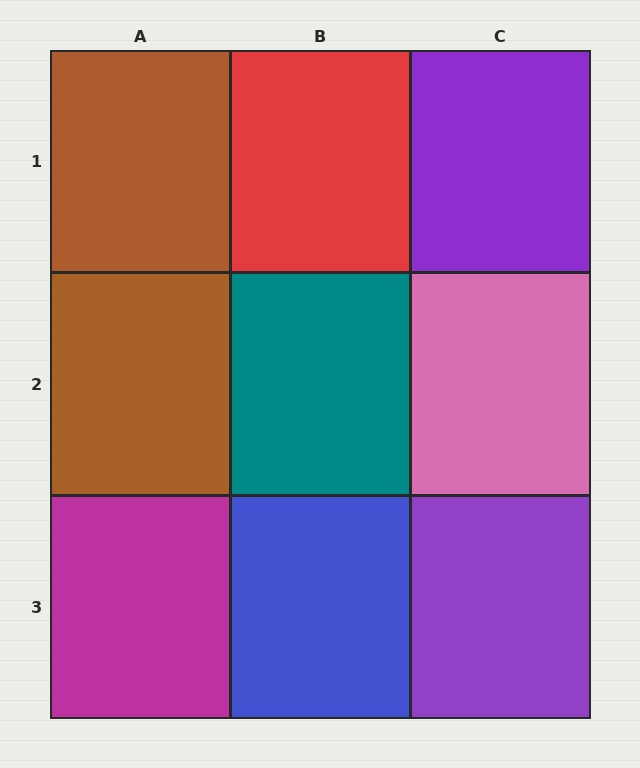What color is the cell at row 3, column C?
Purple.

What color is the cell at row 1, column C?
Purple.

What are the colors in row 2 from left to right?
Brown, teal, pink.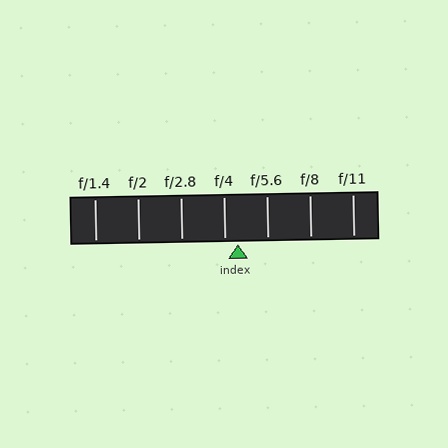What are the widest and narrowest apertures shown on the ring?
The widest aperture shown is f/1.4 and the narrowest is f/11.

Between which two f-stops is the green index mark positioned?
The index mark is between f/4 and f/5.6.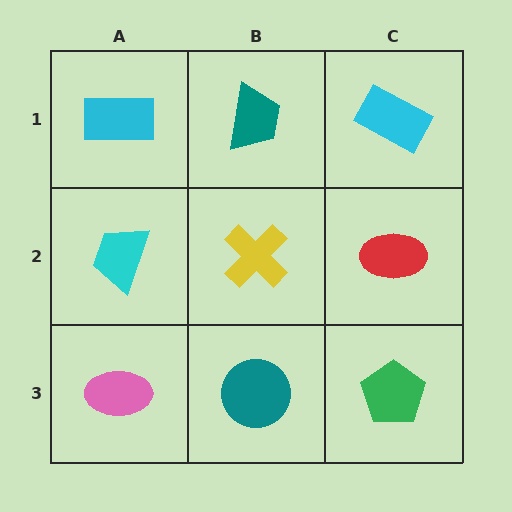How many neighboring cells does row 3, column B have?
3.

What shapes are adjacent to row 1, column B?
A yellow cross (row 2, column B), a cyan rectangle (row 1, column A), a cyan rectangle (row 1, column C).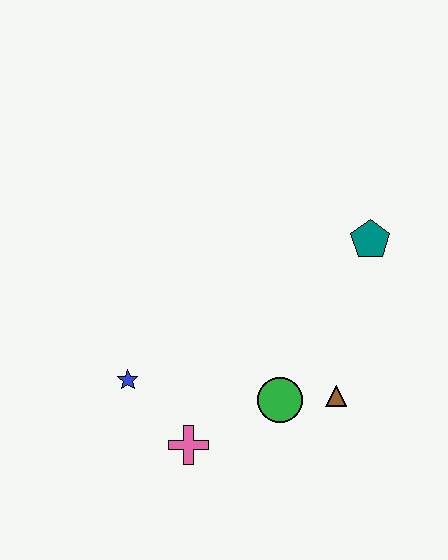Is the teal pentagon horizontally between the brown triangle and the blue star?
No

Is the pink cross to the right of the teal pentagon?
No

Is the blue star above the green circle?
Yes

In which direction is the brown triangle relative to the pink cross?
The brown triangle is to the right of the pink cross.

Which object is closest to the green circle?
The brown triangle is closest to the green circle.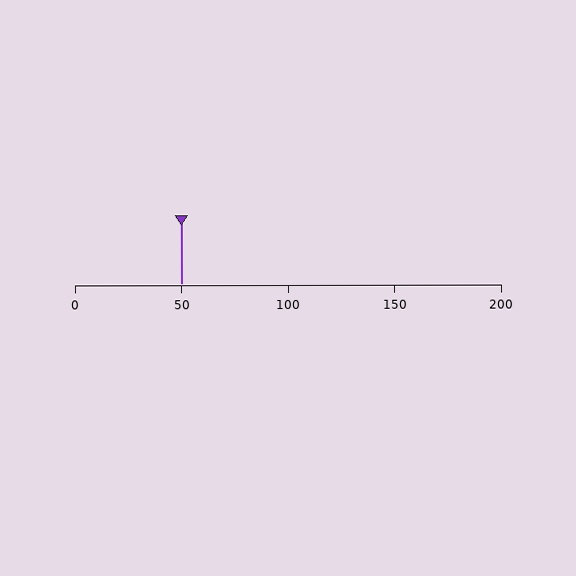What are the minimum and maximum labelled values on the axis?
The axis runs from 0 to 200.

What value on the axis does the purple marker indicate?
The marker indicates approximately 50.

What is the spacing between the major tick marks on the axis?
The major ticks are spaced 50 apart.